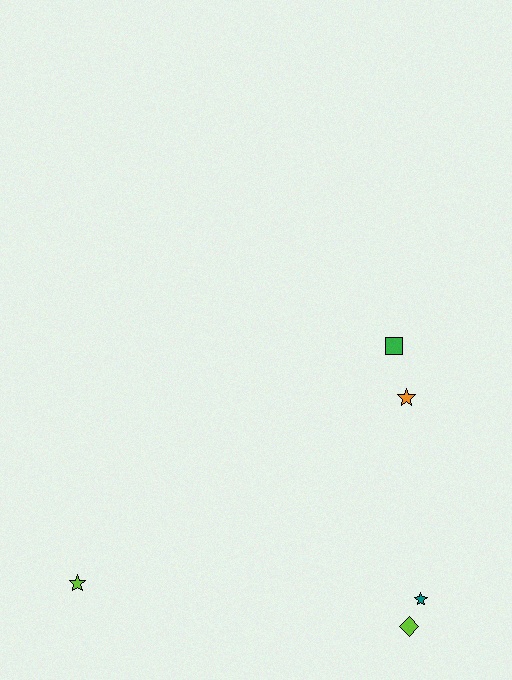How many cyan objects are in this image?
There are no cyan objects.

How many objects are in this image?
There are 5 objects.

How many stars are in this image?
There are 3 stars.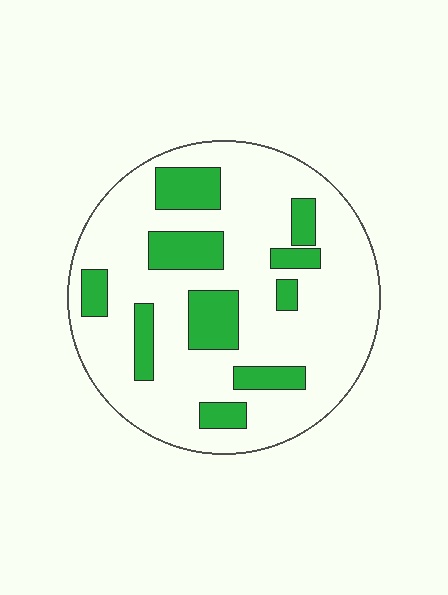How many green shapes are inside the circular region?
10.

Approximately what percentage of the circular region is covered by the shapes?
Approximately 25%.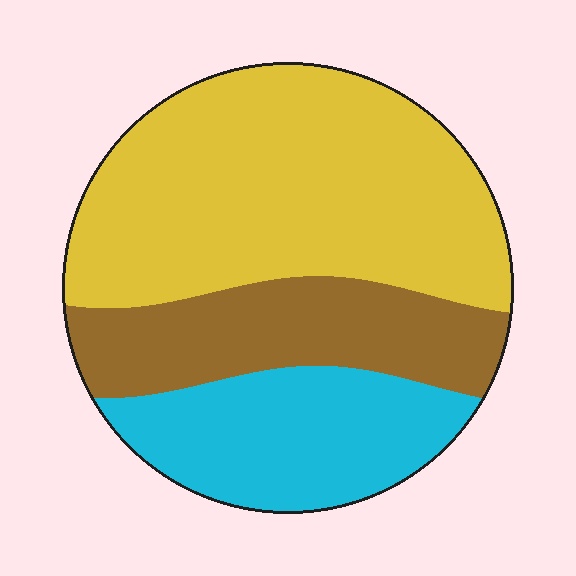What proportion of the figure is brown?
Brown covers 24% of the figure.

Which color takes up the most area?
Yellow, at roughly 50%.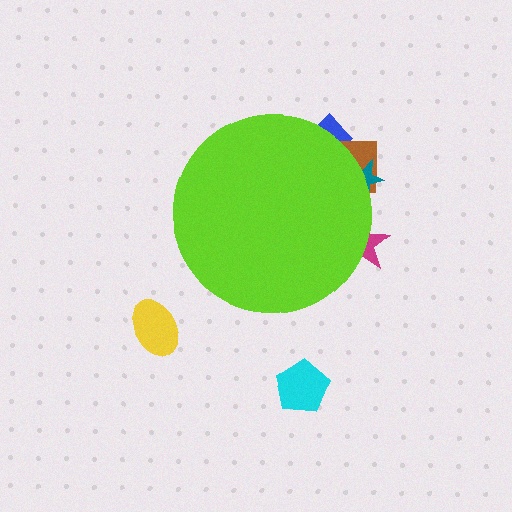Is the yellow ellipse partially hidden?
No, the yellow ellipse is fully visible.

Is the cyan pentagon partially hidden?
No, the cyan pentagon is fully visible.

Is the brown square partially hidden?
Yes, the brown square is partially hidden behind the lime circle.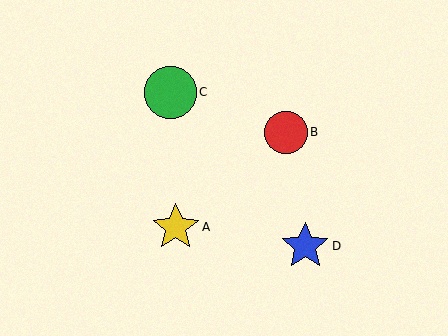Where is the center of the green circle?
The center of the green circle is at (170, 93).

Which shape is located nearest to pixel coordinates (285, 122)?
The red circle (labeled B) at (286, 132) is nearest to that location.